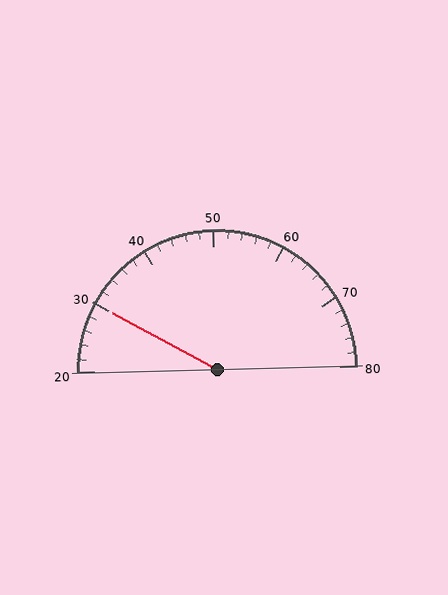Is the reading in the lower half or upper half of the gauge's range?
The reading is in the lower half of the range (20 to 80).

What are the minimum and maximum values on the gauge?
The gauge ranges from 20 to 80.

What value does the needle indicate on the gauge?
The needle indicates approximately 30.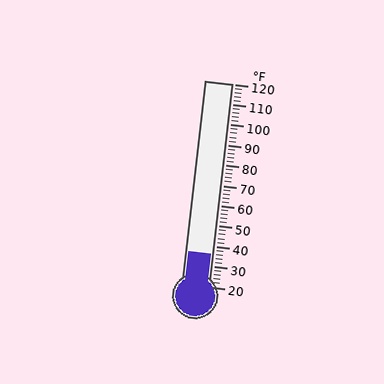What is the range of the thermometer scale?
The thermometer scale ranges from 20°F to 120°F.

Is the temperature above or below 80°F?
The temperature is below 80°F.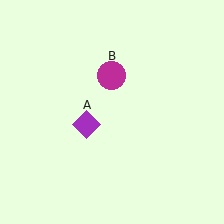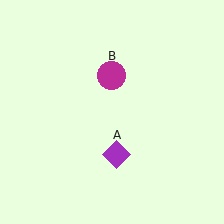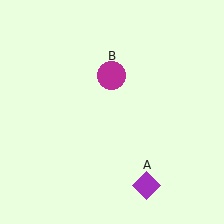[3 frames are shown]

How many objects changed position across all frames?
1 object changed position: purple diamond (object A).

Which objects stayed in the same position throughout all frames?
Magenta circle (object B) remained stationary.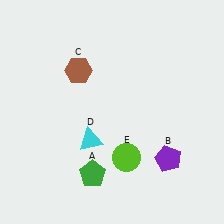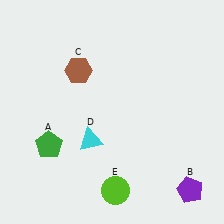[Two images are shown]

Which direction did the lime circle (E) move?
The lime circle (E) moved down.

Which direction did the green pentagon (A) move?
The green pentagon (A) moved left.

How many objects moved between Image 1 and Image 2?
3 objects moved between the two images.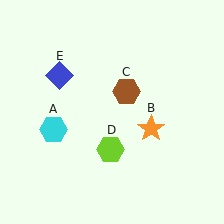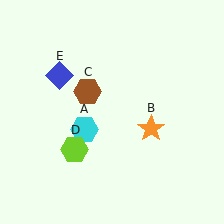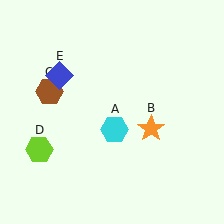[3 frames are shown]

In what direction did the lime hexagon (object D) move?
The lime hexagon (object D) moved left.